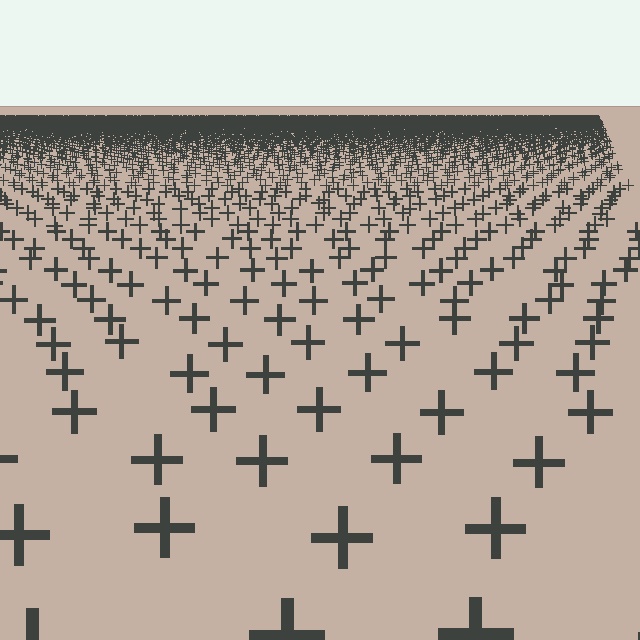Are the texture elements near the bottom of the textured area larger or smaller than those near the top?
Larger. Near the bottom, elements are closer to the viewer and appear at a bigger on-screen size.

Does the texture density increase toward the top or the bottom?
Density increases toward the top.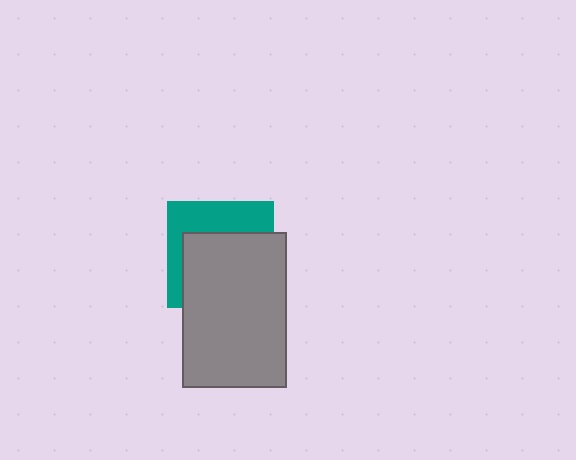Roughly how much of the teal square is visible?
A small part of it is visible (roughly 38%).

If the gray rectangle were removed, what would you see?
You would see the complete teal square.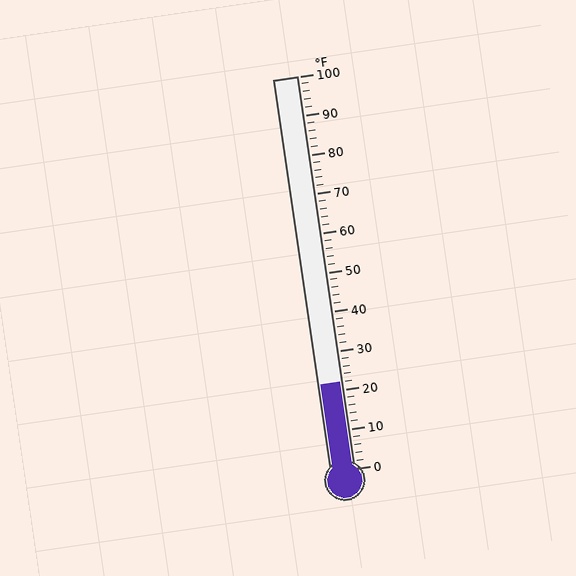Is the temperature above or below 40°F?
The temperature is below 40°F.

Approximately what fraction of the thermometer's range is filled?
The thermometer is filled to approximately 20% of its range.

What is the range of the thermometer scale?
The thermometer scale ranges from 0°F to 100°F.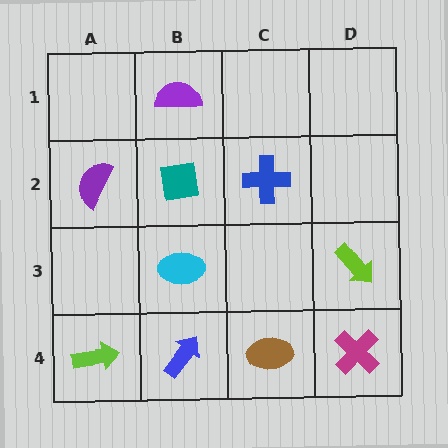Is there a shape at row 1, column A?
No, that cell is empty.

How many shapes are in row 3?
2 shapes.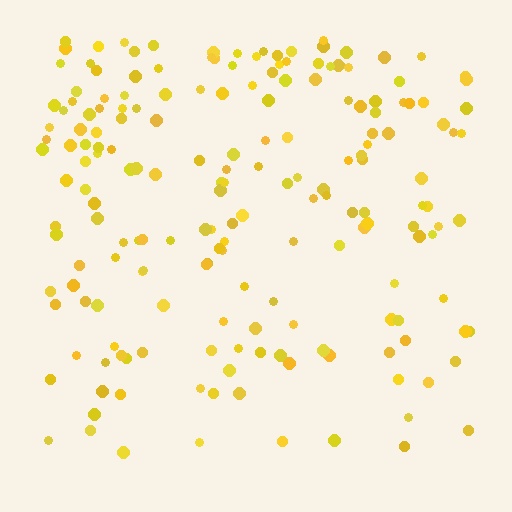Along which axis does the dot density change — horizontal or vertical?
Vertical.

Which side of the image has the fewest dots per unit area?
The bottom.